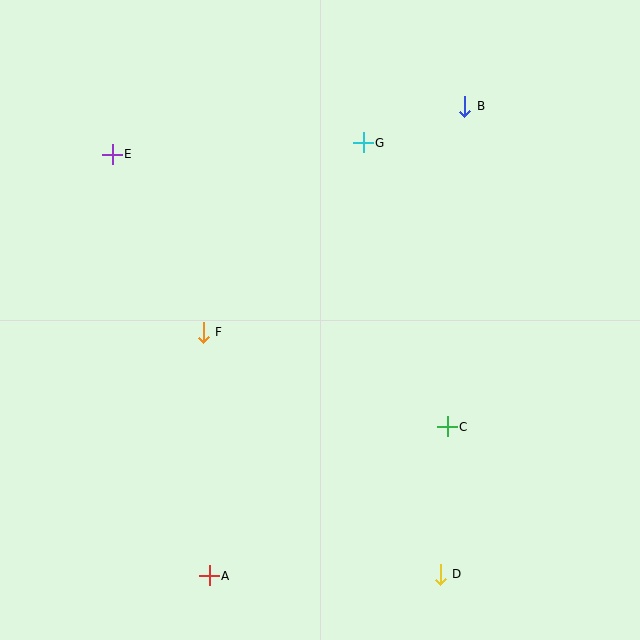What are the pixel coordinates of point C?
Point C is at (447, 427).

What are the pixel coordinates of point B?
Point B is at (465, 106).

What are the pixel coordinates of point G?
Point G is at (363, 143).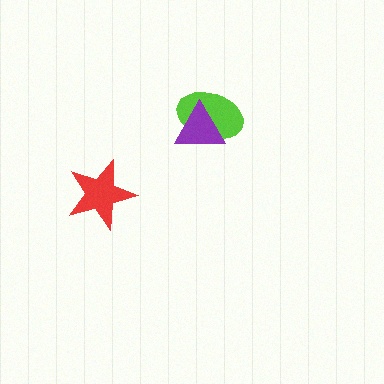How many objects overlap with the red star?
0 objects overlap with the red star.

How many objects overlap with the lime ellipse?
1 object overlaps with the lime ellipse.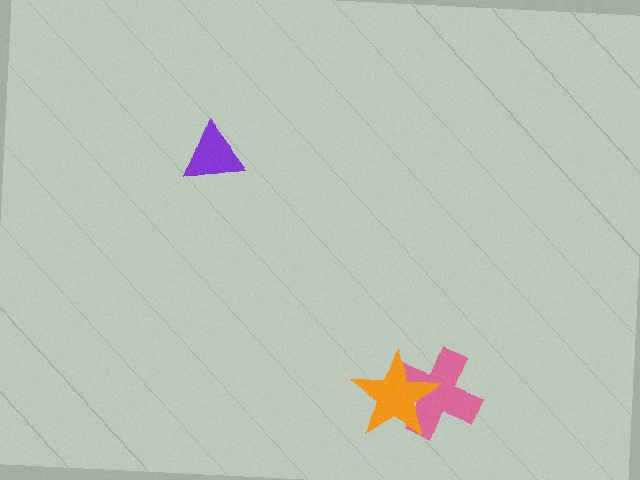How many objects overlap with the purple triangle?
0 objects overlap with the purple triangle.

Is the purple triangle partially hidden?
No, no other shape covers it.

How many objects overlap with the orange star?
1 object overlaps with the orange star.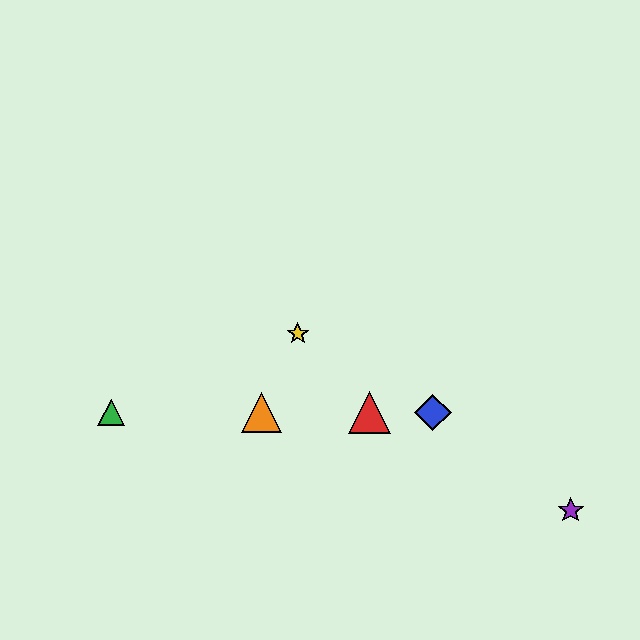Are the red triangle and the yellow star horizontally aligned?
No, the red triangle is at y≈412 and the yellow star is at y≈334.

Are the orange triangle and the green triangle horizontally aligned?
Yes, both are at y≈412.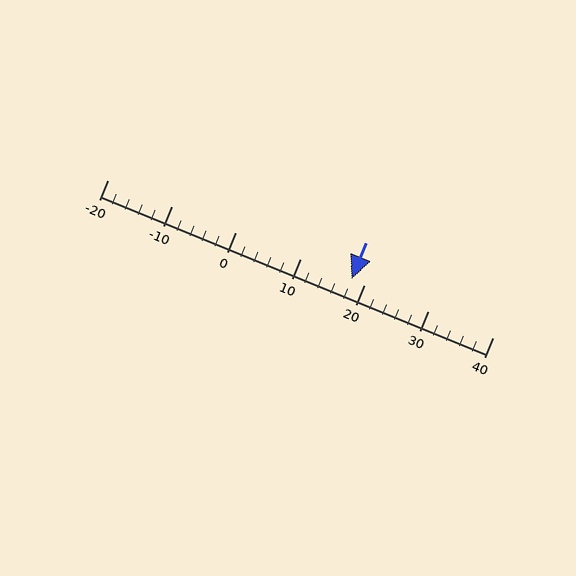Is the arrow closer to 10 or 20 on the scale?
The arrow is closer to 20.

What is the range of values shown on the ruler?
The ruler shows values from -20 to 40.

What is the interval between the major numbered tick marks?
The major tick marks are spaced 10 units apart.